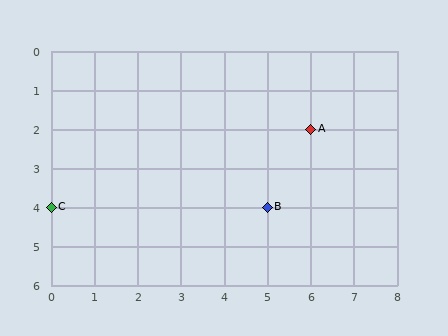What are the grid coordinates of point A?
Point A is at grid coordinates (6, 2).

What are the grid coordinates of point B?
Point B is at grid coordinates (5, 4).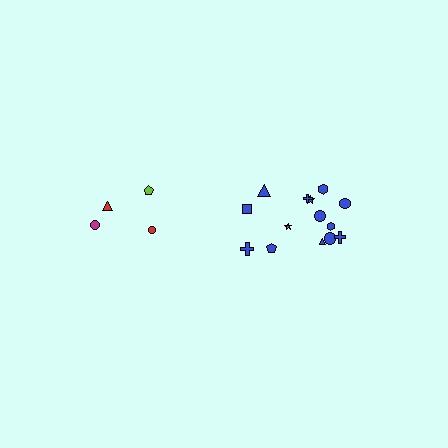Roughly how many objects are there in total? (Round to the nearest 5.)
Roughly 20 objects in total.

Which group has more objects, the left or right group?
The right group.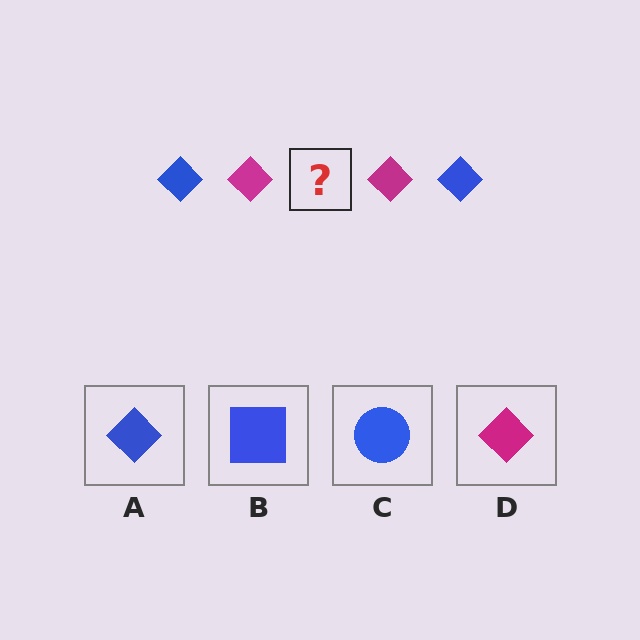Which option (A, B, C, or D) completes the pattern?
A.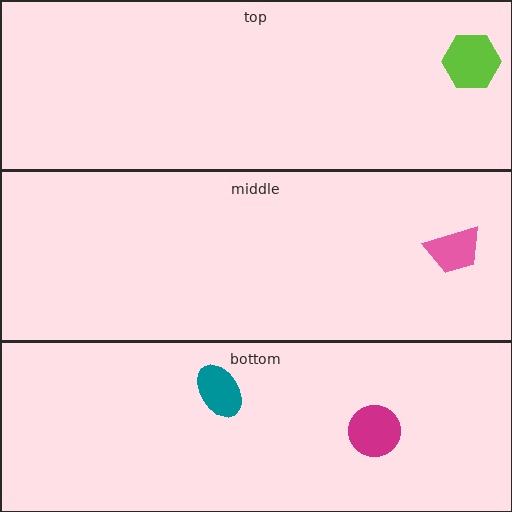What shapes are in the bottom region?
The teal ellipse, the magenta circle.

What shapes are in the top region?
The lime hexagon.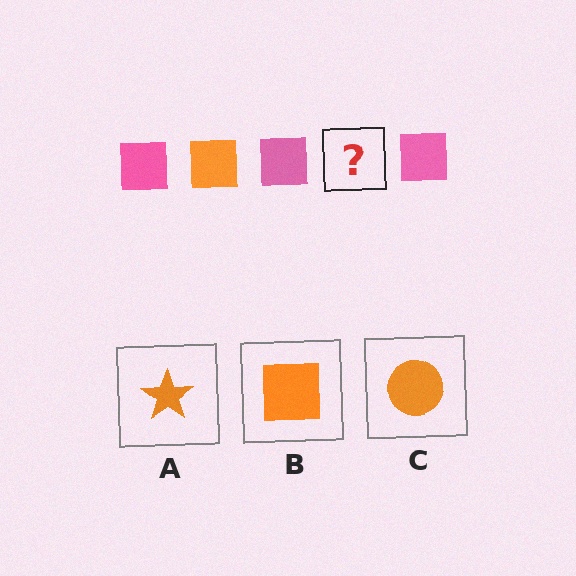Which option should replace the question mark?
Option B.